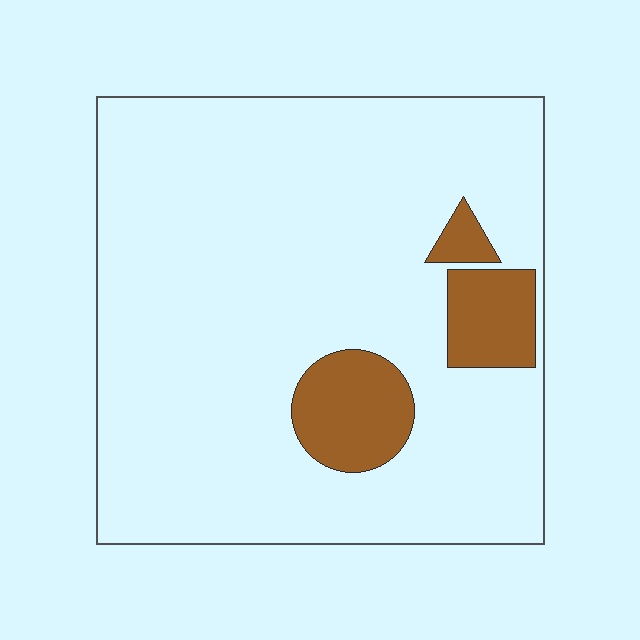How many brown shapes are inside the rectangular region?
3.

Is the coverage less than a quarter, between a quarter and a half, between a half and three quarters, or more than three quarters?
Less than a quarter.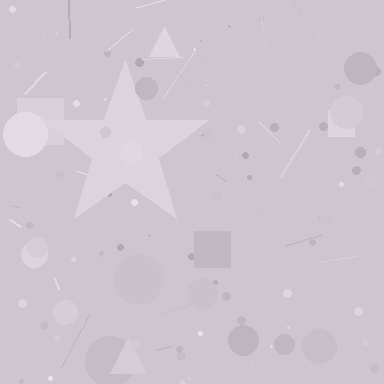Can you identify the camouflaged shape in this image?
The camouflaged shape is a star.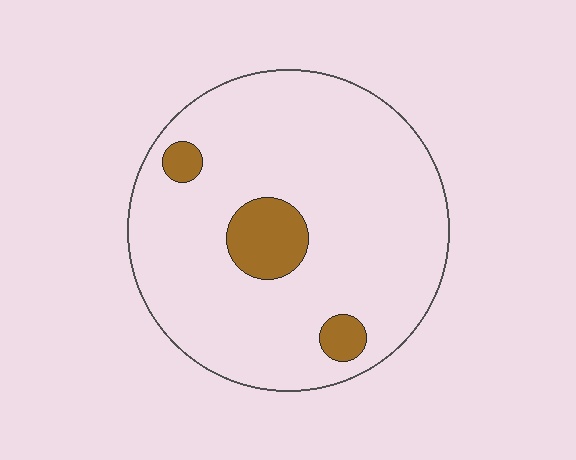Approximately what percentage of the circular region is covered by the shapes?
Approximately 10%.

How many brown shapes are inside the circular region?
3.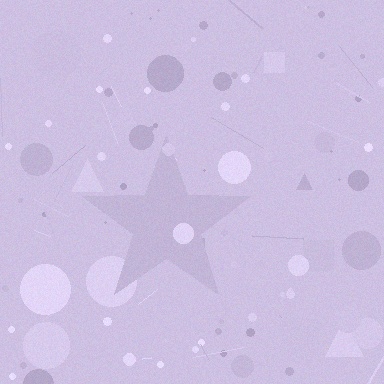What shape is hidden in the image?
A star is hidden in the image.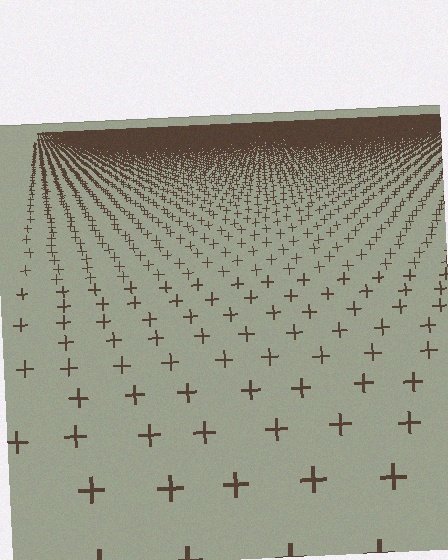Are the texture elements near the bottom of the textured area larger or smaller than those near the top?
Larger. Near the bottom, elements are closer to the viewer and appear at a bigger on-screen size.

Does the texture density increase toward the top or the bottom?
Density increases toward the top.